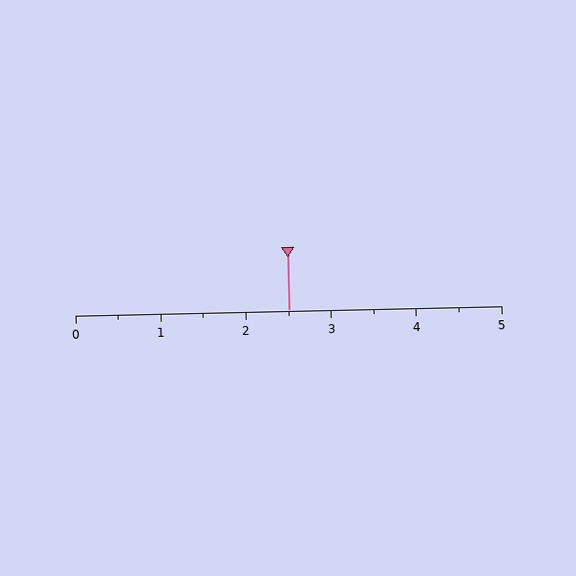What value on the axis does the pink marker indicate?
The marker indicates approximately 2.5.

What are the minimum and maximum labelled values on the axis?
The axis runs from 0 to 5.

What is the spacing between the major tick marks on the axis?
The major ticks are spaced 1 apart.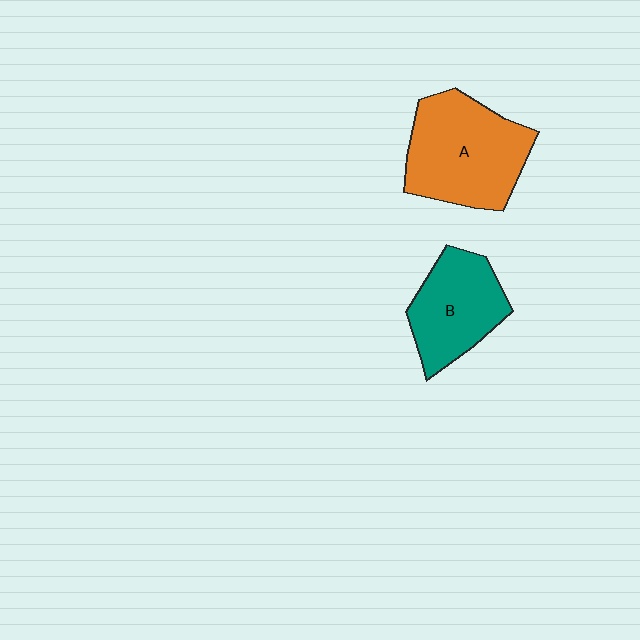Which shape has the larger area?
Shape A (orange).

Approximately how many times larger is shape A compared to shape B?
Approximately 1.4 times.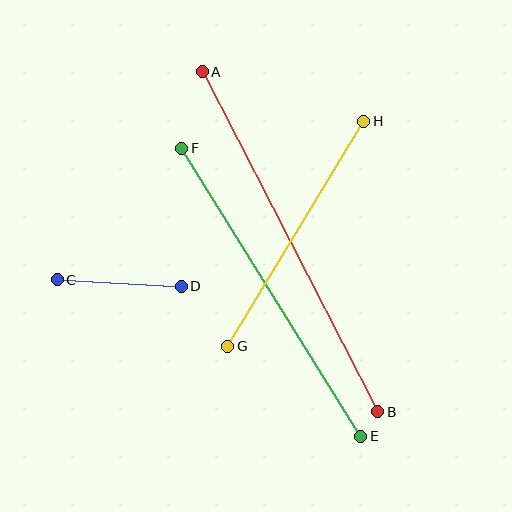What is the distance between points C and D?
The distance is approximately 124 pixels.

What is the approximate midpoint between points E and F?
The midpoint is at approximately (271, 292) pixels.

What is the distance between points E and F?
The distance is approximately 340 pixels.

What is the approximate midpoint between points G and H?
The midpoint is at approximately (296, 234) pixels.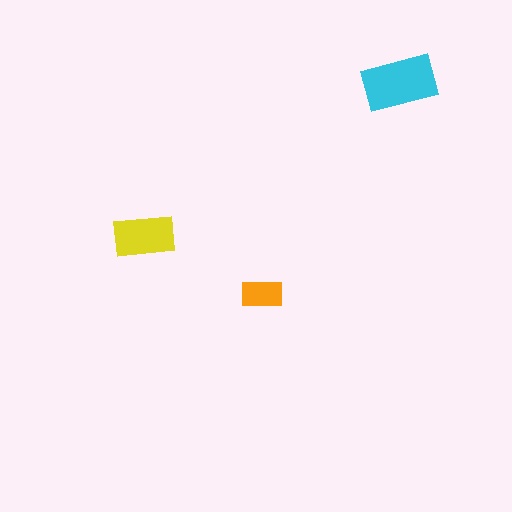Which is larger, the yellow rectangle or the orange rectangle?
The yellow one.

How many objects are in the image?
There are 3 objects in the image.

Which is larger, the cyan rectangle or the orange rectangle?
The cyan one.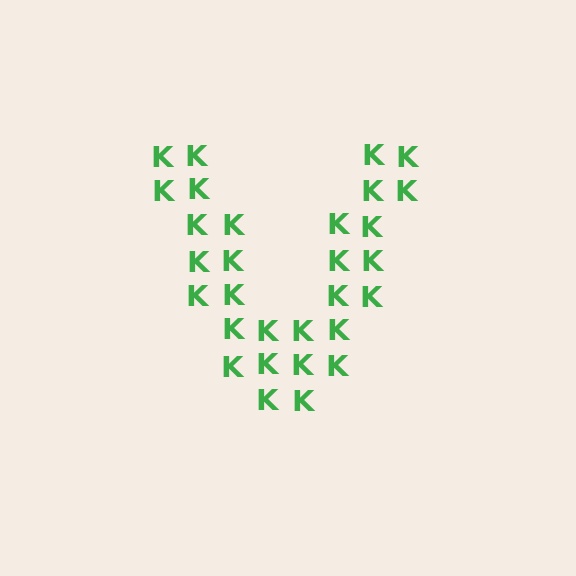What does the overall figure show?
The overall figure shows the letter V.